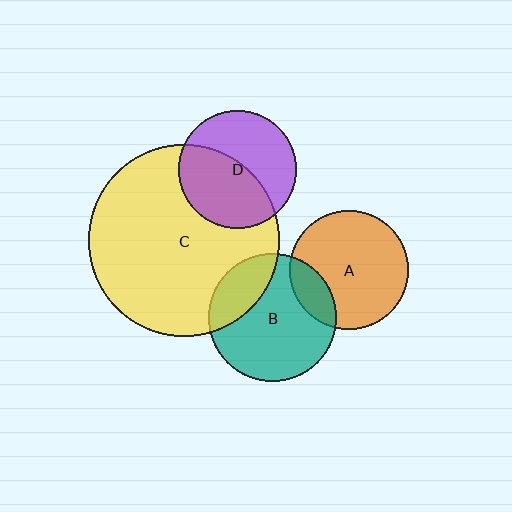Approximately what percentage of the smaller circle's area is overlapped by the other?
Approximately 50%.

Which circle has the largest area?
Circle C (yellow).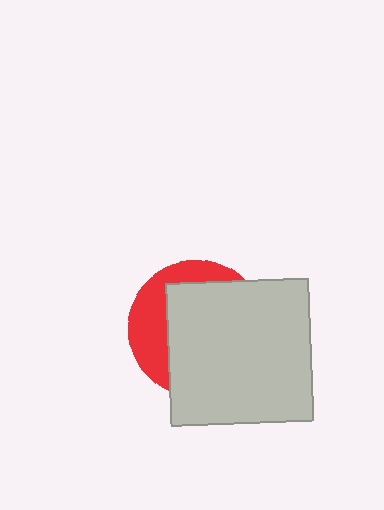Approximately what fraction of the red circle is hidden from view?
Roughly 68% of the red circle is hidden behind the light gray square.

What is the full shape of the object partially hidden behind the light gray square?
The partially hidden object is a red circle.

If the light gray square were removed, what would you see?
You would see the complete red circle.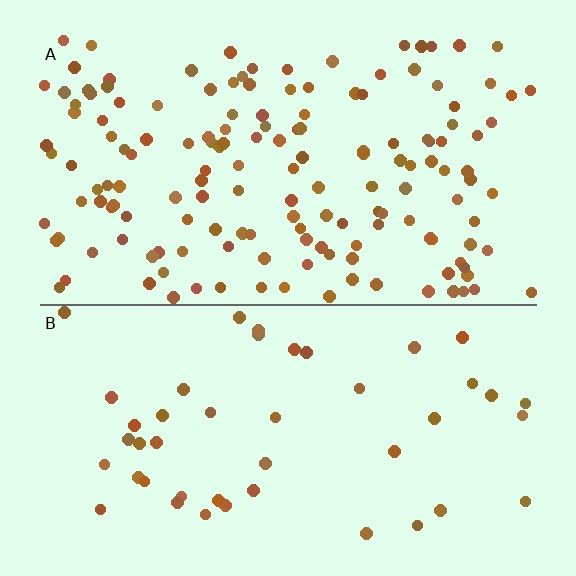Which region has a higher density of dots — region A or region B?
A (the top).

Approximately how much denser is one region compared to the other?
Approximately 3.4× — region A over region B.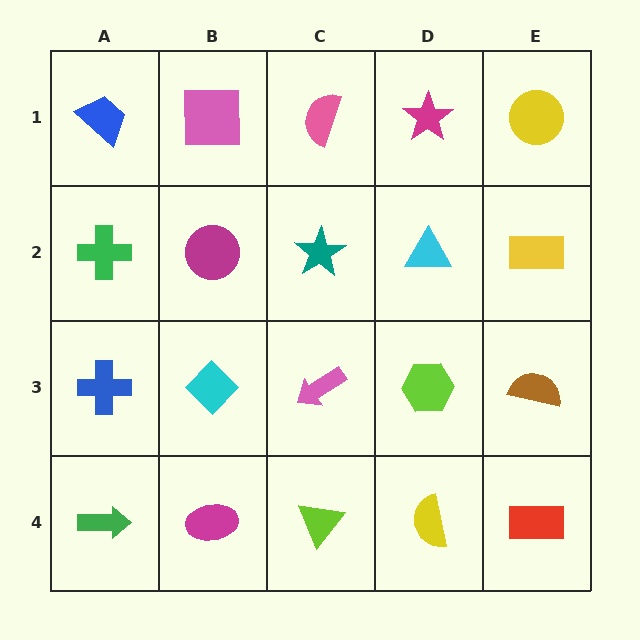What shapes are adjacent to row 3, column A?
A green cross (row 2, column A), a green arrow (row 4, column A), a cyan diamond (row 3, column B).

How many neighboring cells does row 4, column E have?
2.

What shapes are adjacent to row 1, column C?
A teal star (row 2, column C), a pink square (row 1, column B), a magenta star (row 1, column D).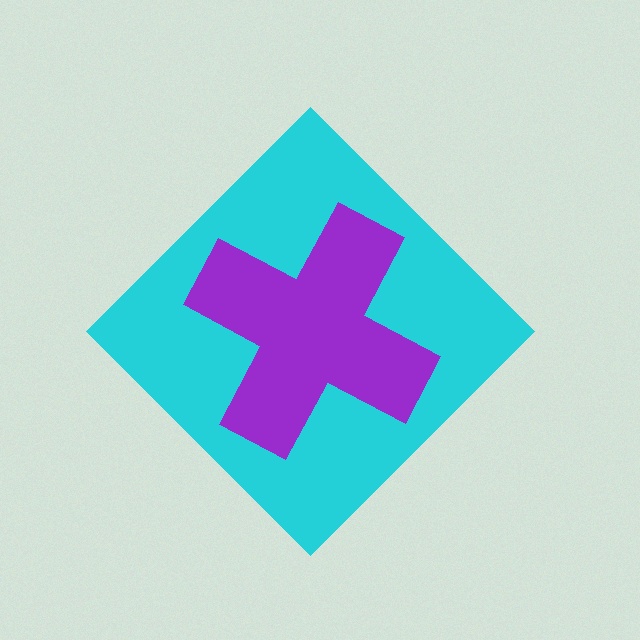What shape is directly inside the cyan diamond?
The purple cross.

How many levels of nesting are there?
2.